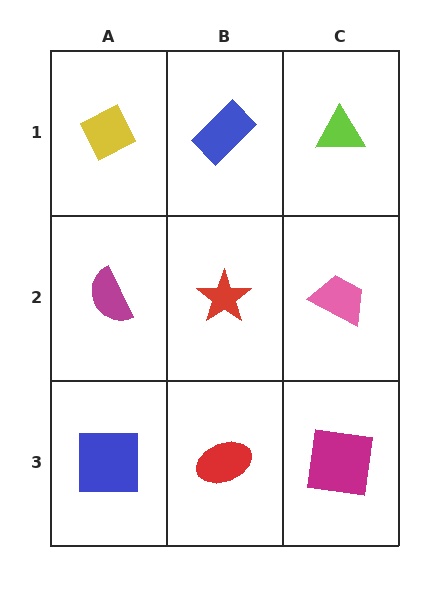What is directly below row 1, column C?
A pink trapezoid.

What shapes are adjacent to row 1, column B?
A red star (row 2, column B), a yellow diamond (row 1, column A), a lime triangle (row 1, column C).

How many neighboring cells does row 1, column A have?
2.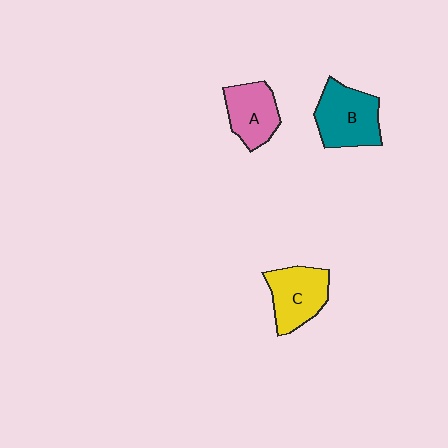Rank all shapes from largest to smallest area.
From largest to smallest: B (teal), C (yellow), A (pink).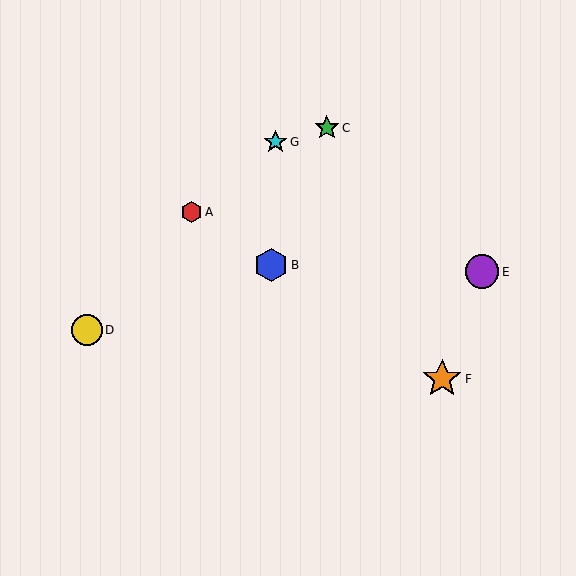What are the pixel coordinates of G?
Object G is at (276, 142).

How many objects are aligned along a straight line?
3 objects (A, B, F) are aligned along a straight line.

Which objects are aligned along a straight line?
Objects A, B, F are aligned along a straight line.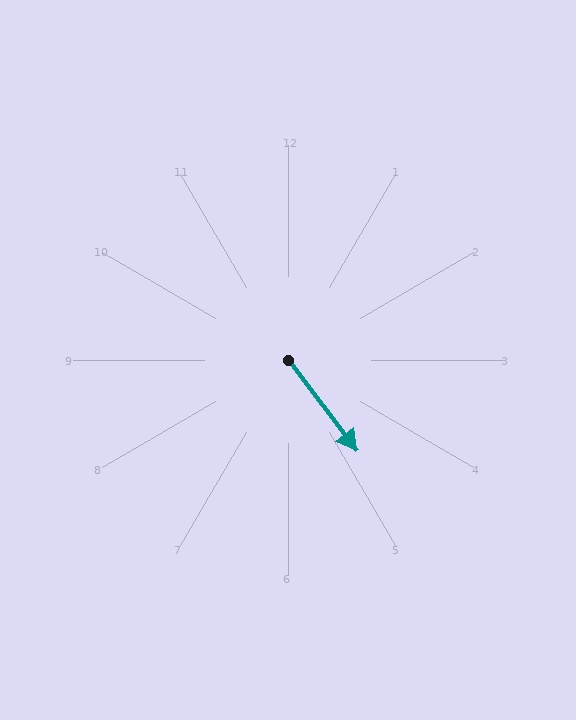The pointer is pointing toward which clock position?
Roughly 5 o'clock.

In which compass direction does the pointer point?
Southeast.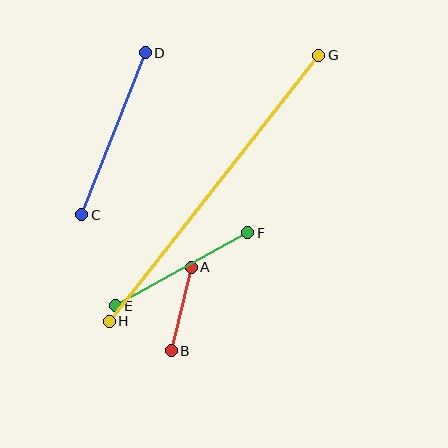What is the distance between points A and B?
The distance is approximately 86 pixels.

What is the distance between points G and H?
The distance is approximately 339 pixels.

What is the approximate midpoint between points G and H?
The midpoint is at approximately (214, 188) pixels.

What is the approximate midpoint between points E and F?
The midpoint is at approximately (182, 269) pixels.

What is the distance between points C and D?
The distance is approximately 174 pixels.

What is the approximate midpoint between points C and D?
The midpoint is at approximately (113, 134) pixels.